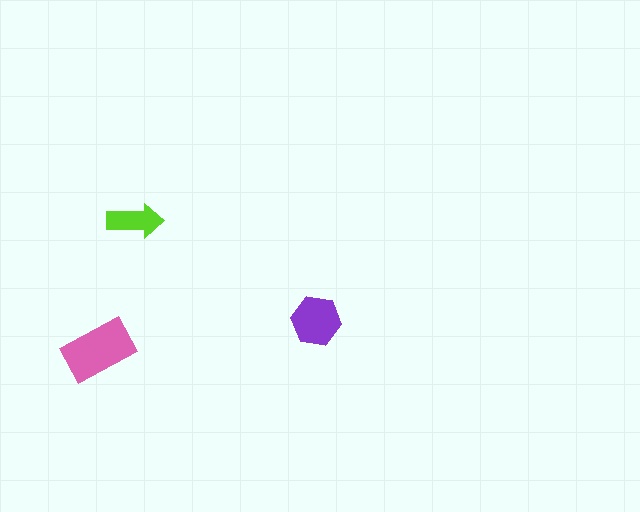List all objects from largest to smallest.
The pink rectangle, the purple hexagon, the lime arrow.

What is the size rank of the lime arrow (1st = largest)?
3rd.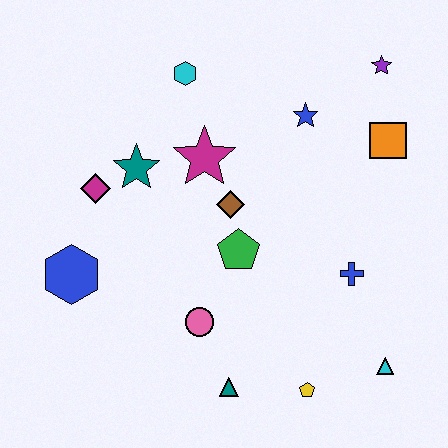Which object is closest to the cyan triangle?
The yellow pentagon is closest to the cyan triangle.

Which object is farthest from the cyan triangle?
The cyan hexagon is farthest from the cyan triangle.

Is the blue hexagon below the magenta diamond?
Yes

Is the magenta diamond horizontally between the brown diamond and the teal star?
No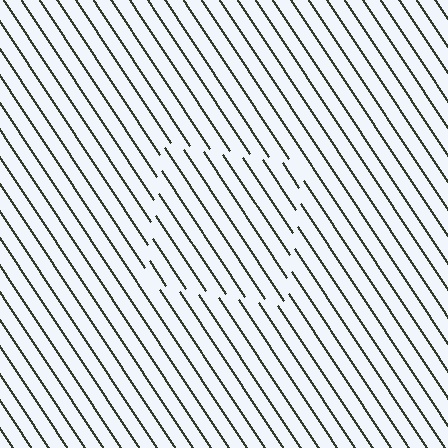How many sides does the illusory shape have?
4 sides — the line-ends trace a square.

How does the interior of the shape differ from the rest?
The interior of the shape contains the same grating, shifted by half a period — the contour is defined by the phase discontinuity where line-ends from the inner and outer gratings abut.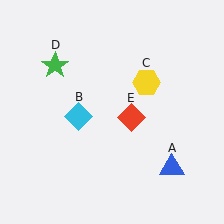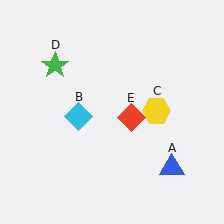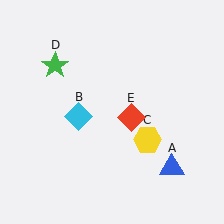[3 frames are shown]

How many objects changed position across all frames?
1 object changed position: yellow hexagon (object C).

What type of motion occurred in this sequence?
The yellow hexagon (object C) rotated clockwise around the center of the scene.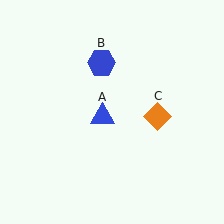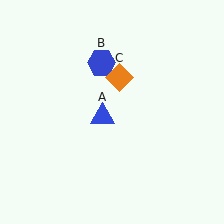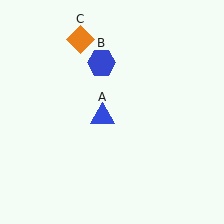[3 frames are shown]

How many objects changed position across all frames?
1 object changed position: orange diamond (object C).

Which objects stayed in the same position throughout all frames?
Blue triangle (object A) and blue hexagon (object B) remained stationary.